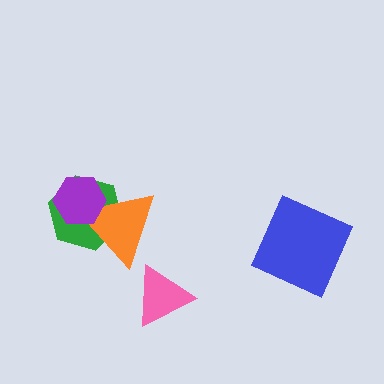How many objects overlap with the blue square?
0 objects overlap with the blue square.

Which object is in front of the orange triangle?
The purple hexagon is in front of the orange triangle.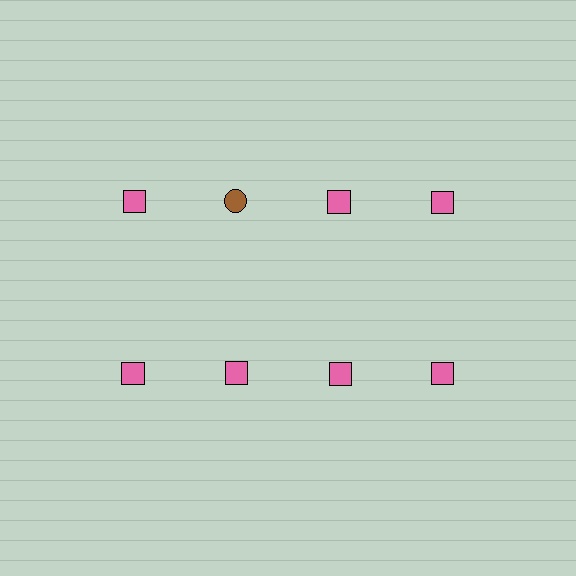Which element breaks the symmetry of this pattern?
The brown circle in the top row, second from left column breaks the symmetry. All other shapes are pink squares.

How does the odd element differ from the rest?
It differs in both color (brown instead of pink) and shape (circle instead of square).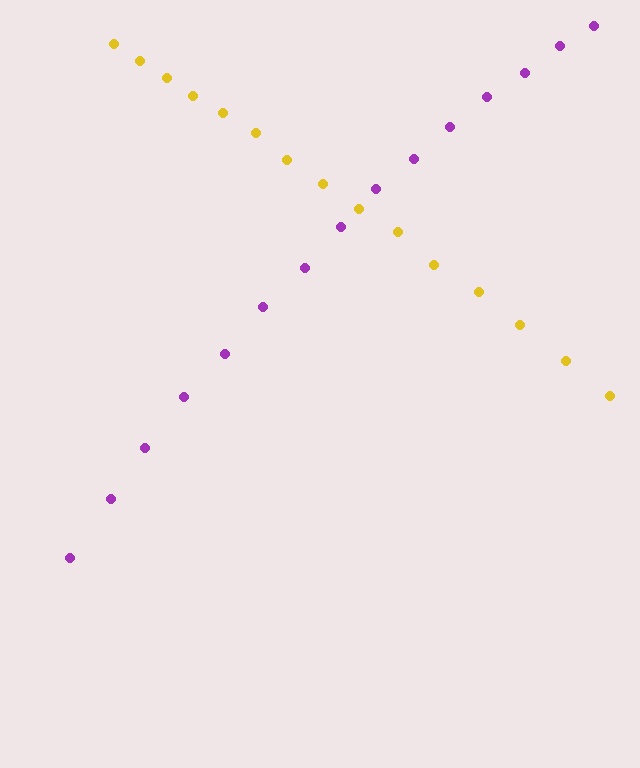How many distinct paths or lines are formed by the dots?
There are 2 distinct paths.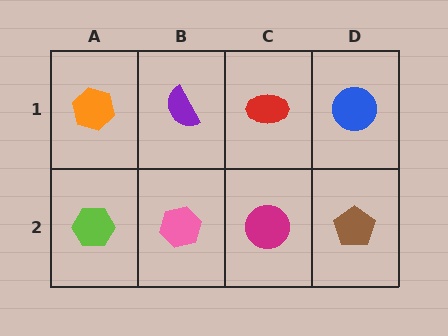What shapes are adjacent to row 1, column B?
A pink hexagon (row 2, column B), an orange hexagon (row 1, column A), a red ellipse (row 1, column C).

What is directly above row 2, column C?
A red ellipse.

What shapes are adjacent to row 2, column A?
An orange hexagon (row 1, column A), a pink hexagon (row 2, column B).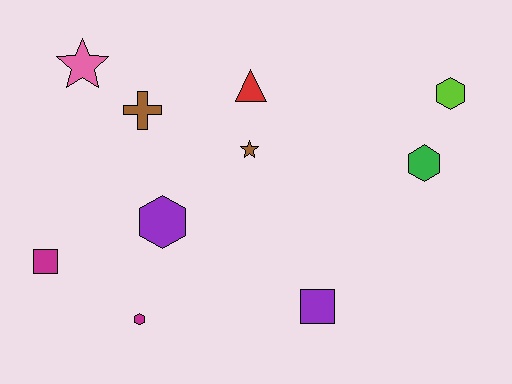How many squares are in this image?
There are 2 squares.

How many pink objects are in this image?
There is 1 pink object.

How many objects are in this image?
There are 10 objects.